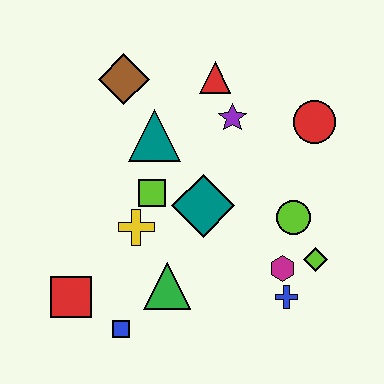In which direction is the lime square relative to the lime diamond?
The lime square is to the left of the lime diamond.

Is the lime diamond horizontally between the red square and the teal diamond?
No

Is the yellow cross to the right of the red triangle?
No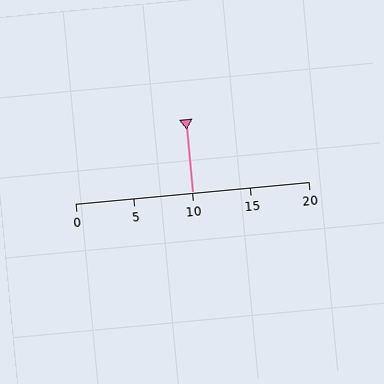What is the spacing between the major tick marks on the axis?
The major ticks are spaced 5 apart.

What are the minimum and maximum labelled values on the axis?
The axis runs from 0 to 20.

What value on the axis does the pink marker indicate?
The marker indicates approximately 10.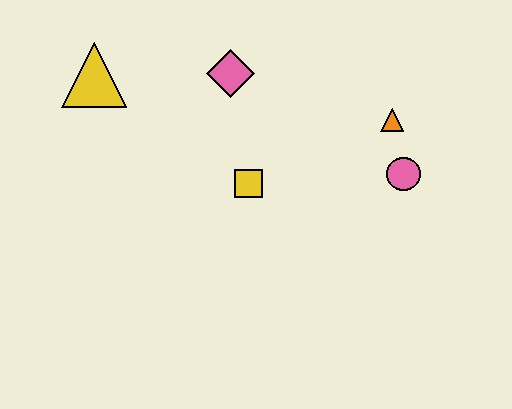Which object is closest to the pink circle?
The orange triangle is closest to the pink circle.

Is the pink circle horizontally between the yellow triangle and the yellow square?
No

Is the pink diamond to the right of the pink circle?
No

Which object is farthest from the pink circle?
The yellow triangle is farthest from the pink circle.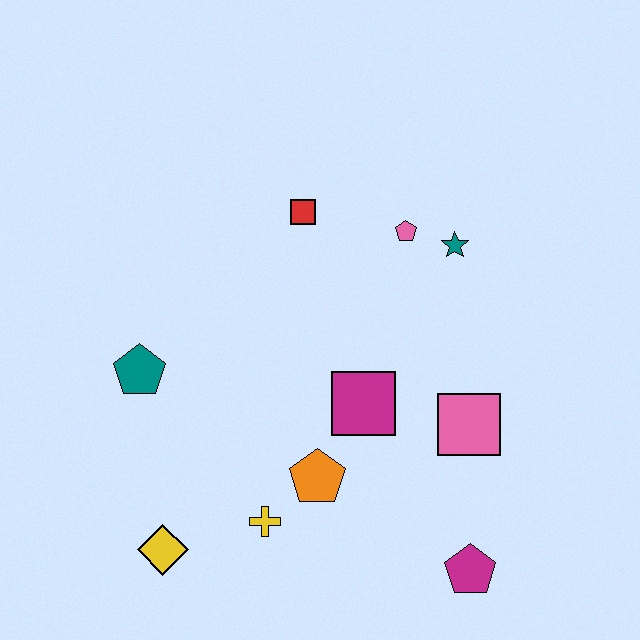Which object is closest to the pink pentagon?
The teal star is closest to the pink pentagon.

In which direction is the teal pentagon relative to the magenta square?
The teal pentagon is to the left of the magenta square.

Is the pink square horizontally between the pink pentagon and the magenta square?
No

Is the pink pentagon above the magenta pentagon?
Yes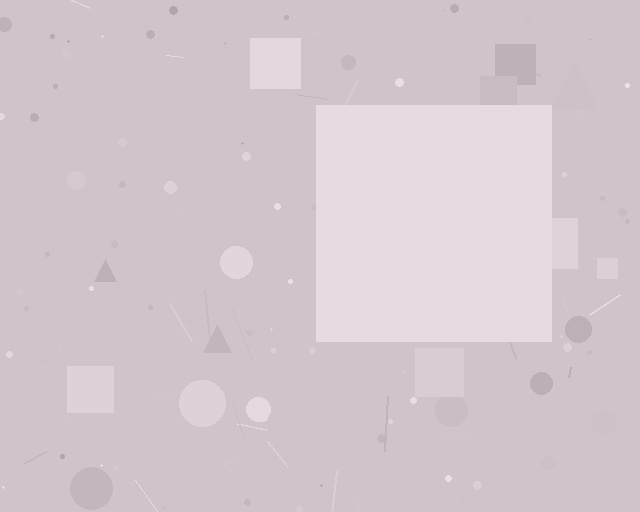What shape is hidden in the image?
A square is hidden in the image.